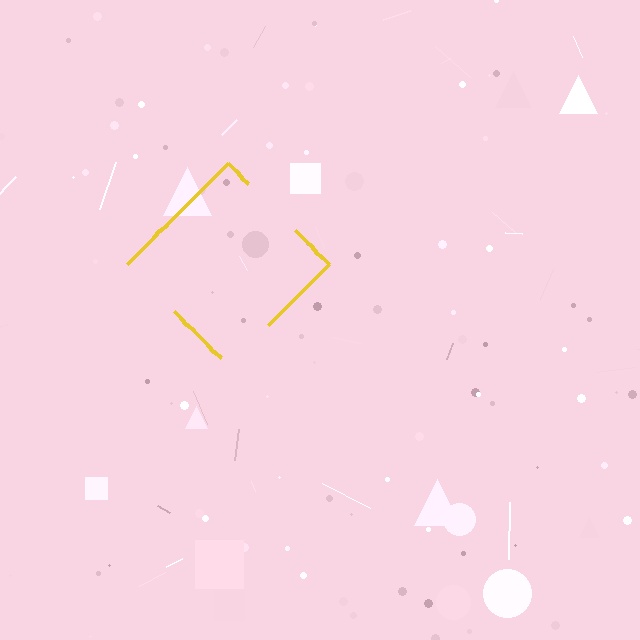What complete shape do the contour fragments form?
The contour fragments form a diamond.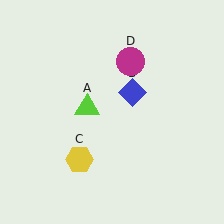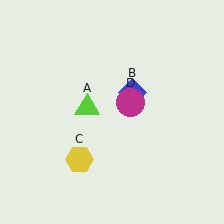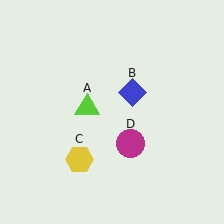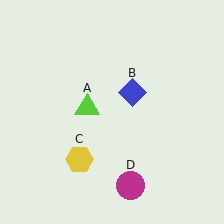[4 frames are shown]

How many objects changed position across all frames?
1 object changed position: magenta circle (object D).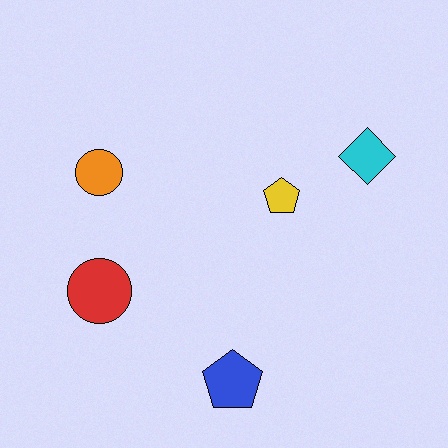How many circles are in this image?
There are 2 circles.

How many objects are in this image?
There are 5 objects.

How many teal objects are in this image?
There are no teal objects.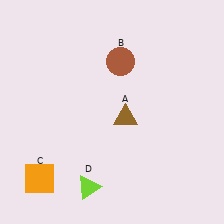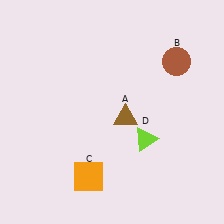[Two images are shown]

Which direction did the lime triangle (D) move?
The lime triangle (D) moved right.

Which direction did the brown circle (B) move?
The brown circle (B) moved right.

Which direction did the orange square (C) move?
The orange square (C) moved right.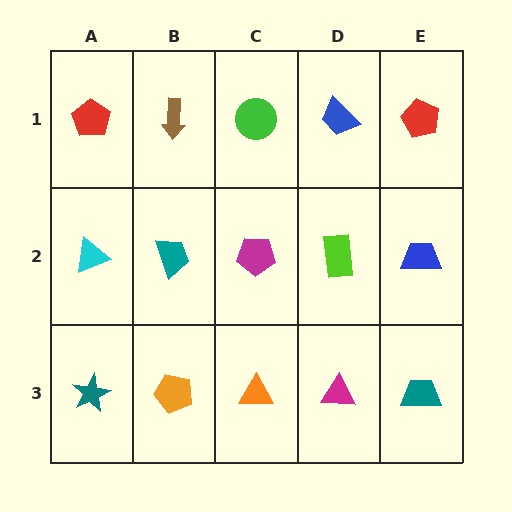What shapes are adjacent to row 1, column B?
A teal trapezoid (row 2, column B), a red pentagon (row 1, column A), a green circle (row 1, column C).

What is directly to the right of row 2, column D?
A blue trapezoid.